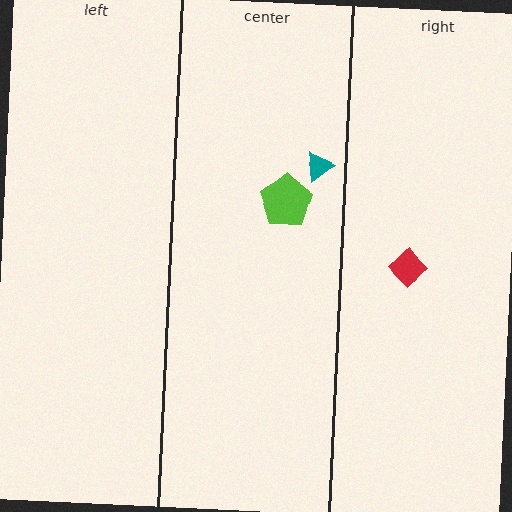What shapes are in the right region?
The red diamond.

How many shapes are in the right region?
1.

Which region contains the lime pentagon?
The center region.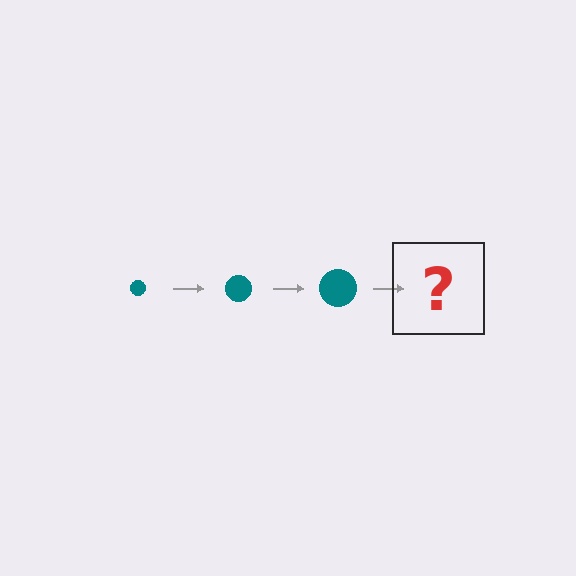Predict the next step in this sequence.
The next step is a teal circle, larger than the previous one.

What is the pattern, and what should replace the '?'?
The pattern is that the circle gets progressively larger each step. The '?' should be a teal circle, larger than the previous one.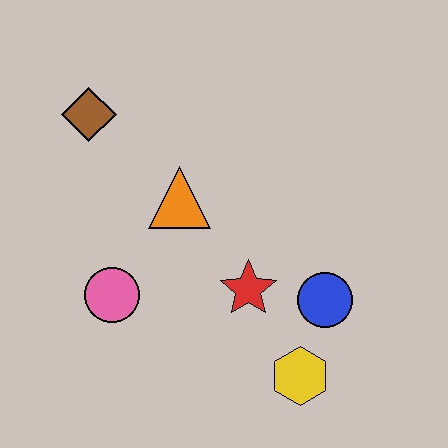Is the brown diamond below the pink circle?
No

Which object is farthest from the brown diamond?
The yellow hexagon is farthest from the brown diamond.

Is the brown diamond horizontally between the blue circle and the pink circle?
No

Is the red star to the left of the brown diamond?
No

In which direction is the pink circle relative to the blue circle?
The pink circle is to the left of the blue circle.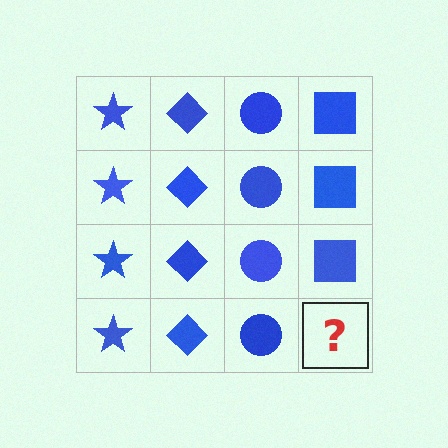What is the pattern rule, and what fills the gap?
The rule is that each column has a consistent shape. The gap should be filled with a blue square.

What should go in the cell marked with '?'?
The missing cell should contain a blue square.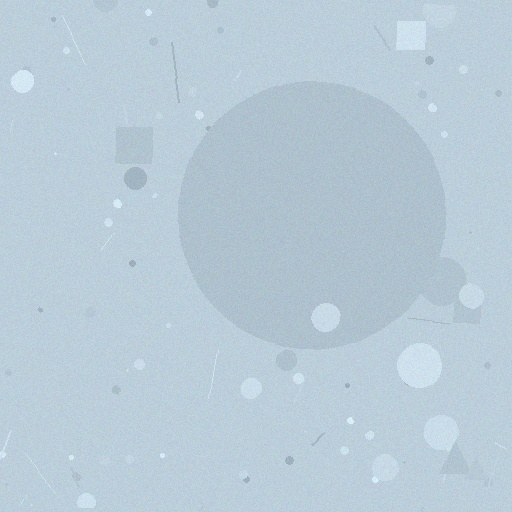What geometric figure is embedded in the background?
A circle is embedded in the background.